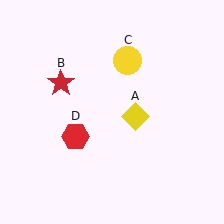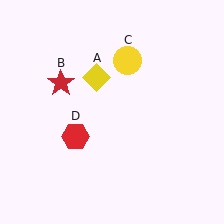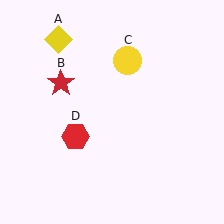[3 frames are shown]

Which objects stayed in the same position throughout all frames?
Red star (object B) and yellow circle (object C) and red hexagon (object D) remained stationary.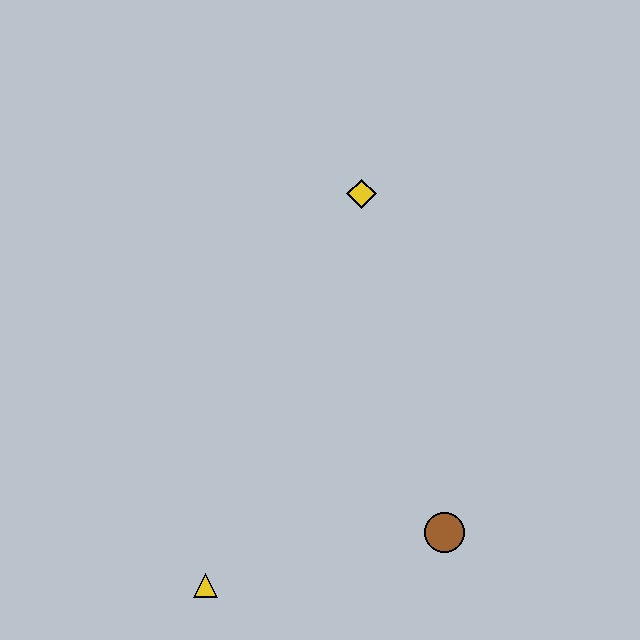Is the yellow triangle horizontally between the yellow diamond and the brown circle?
No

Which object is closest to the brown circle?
The yellow triangle is closest to the brown circle.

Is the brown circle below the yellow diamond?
Yes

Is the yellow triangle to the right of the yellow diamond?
No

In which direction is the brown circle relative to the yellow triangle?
The brown circle is to the right of the yellow triangle.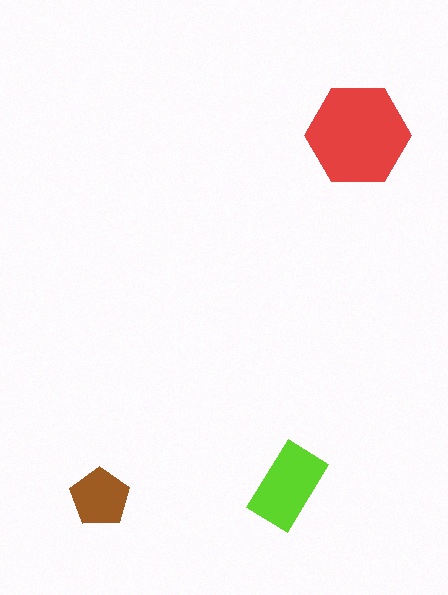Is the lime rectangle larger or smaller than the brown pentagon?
Larger.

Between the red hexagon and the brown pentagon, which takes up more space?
The red hexagon.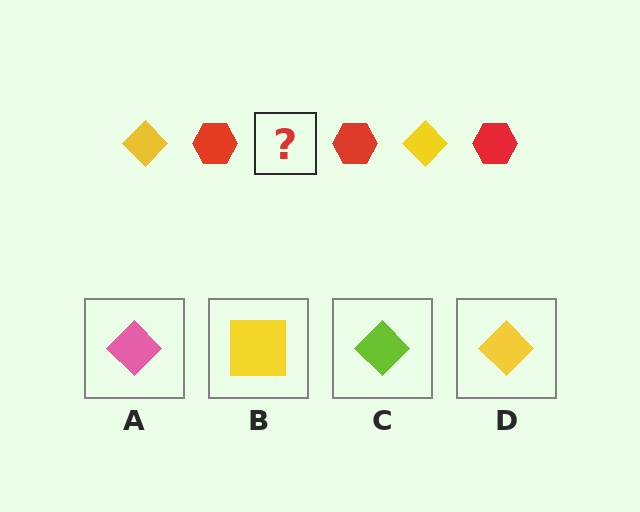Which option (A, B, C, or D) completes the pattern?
D.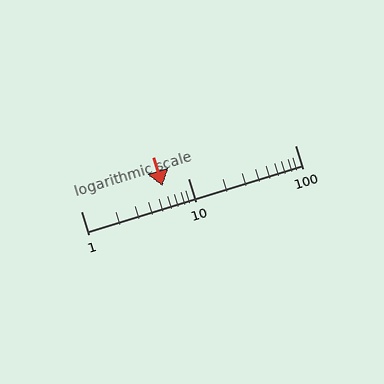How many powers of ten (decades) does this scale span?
The scale spans 2 decades, from 1 to 100.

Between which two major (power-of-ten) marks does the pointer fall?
The pointer is between 1 and 10.